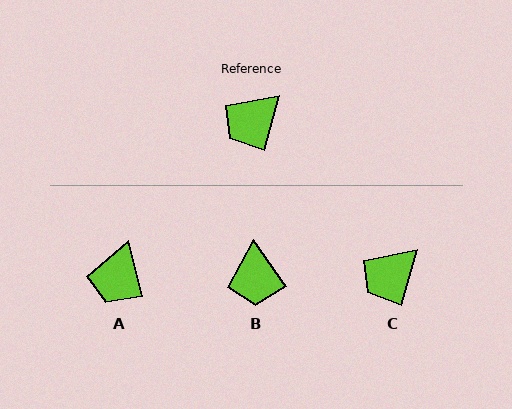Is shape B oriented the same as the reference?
No, it is off by about 50 degrees.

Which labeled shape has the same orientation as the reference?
C.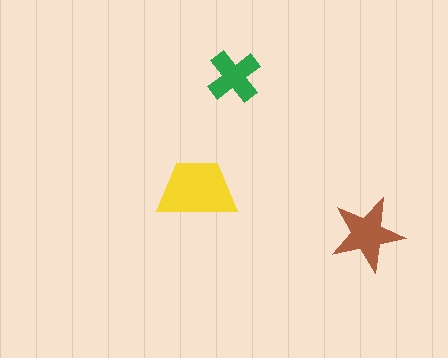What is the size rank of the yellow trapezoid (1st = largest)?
1st.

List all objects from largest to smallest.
The yellow trapezoid, the brown star, the green cross.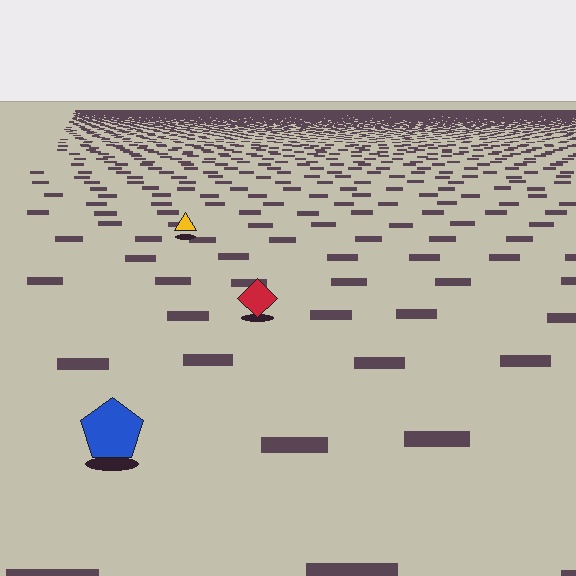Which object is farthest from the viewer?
The yellow triangle is farthest from the viewer. It appears smaller and the ground texture around it is denser.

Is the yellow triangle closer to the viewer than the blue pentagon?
No. The blue pentagon is closer — you can tell from the texture gradient: the ground texture is coarser near it.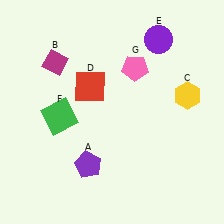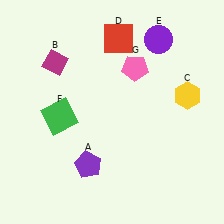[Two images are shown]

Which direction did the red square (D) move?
The red square (D) moved up.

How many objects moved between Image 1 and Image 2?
1 object moved between the two images.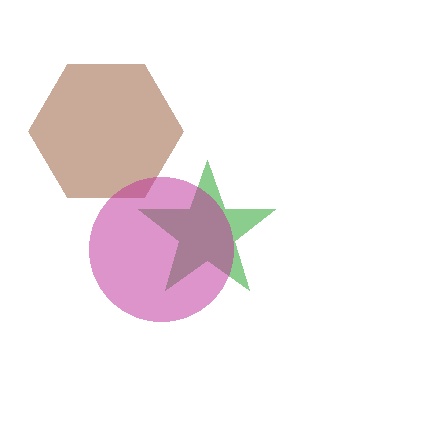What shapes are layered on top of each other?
The layered shapes are: a green star, a brown hexagon, a magenta circle.